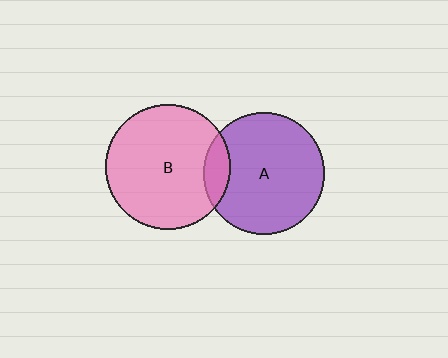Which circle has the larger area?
Circle B (pink).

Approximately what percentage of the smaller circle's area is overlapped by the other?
Approximately 10%.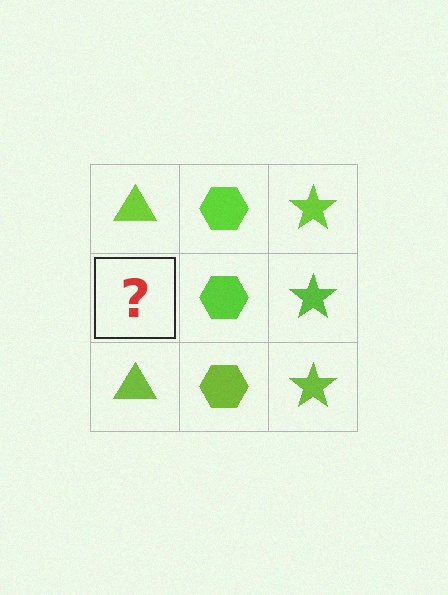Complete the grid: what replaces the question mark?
The question mark should be replaced with a lime triangle.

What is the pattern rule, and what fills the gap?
The rule is that each column has a consistent shape. The gap should be filled with a lime triangle.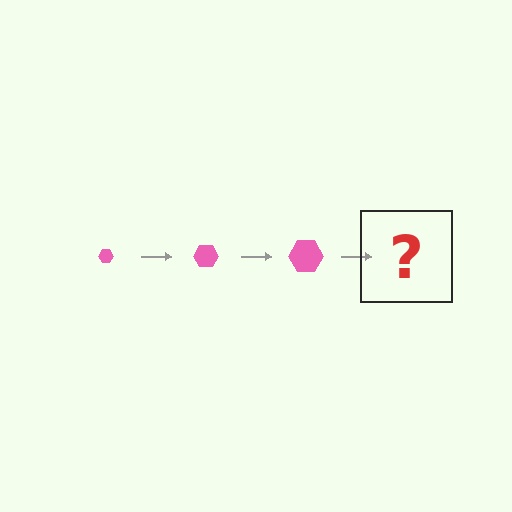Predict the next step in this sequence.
The next step is a pink hexagon, larger than the previous one.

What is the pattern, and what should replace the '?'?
The pattern is that the hexagon gets progressively larger each step. The '?' should be a pink hexagon, larger than the previous one.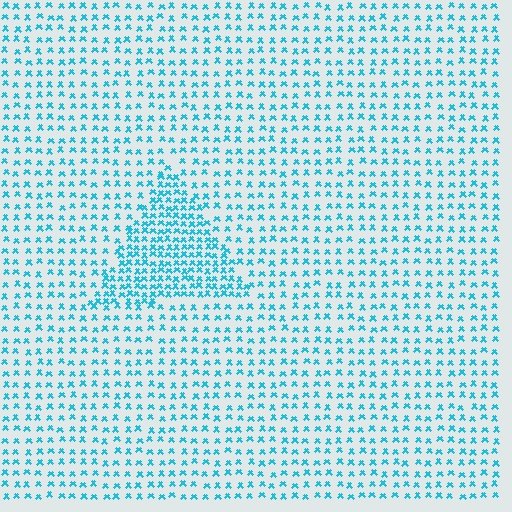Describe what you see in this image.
The image contains small cyan elements arranged at two different densities. A triangle-shaped region is visible where the elements are more densely packed than the surrounding area.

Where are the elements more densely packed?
The elements are more densely packed inside the triangle boundary.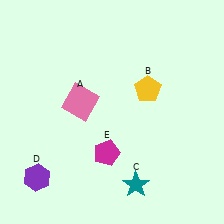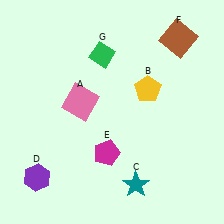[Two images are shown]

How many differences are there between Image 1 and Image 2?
There are 2 differences between the two images.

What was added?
A brown square (F), a green diamond (G) were added in Image 2.